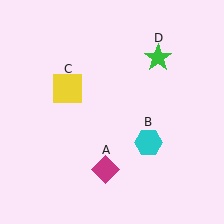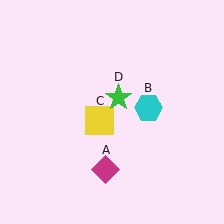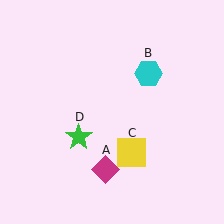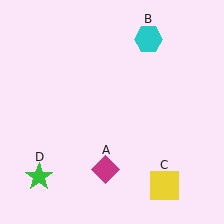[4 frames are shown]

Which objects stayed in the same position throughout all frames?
Magenta diamond (object A) remained stationary.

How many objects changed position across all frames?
3 objects changed position: cyan hexagon (object B), yellow square (object C), green star (object D).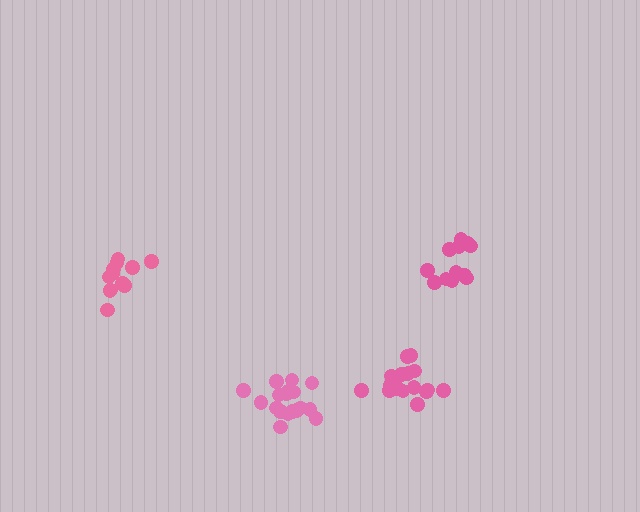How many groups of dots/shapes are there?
There are 4 groups.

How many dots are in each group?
Group 1: 12 dots, Group 2: 16 dots, Group 3: 12 dots, Group 4: 18 dots (58 total).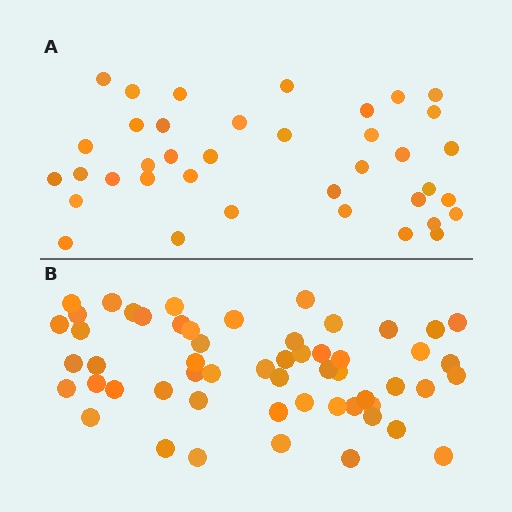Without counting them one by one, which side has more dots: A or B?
Region B (the bottom region) has more dots.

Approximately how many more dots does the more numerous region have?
Region B has approximately 15 more dots than region A.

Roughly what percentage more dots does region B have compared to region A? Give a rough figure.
About 45% more.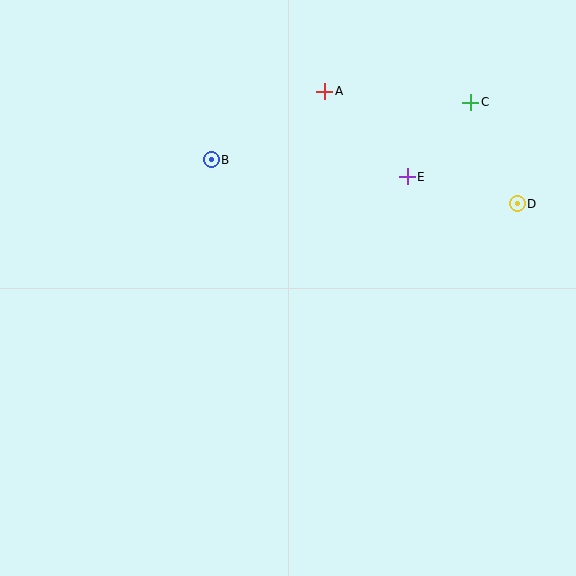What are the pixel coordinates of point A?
Point A is at (325, 91).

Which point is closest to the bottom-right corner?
Point D is closest to the bottom-right corner.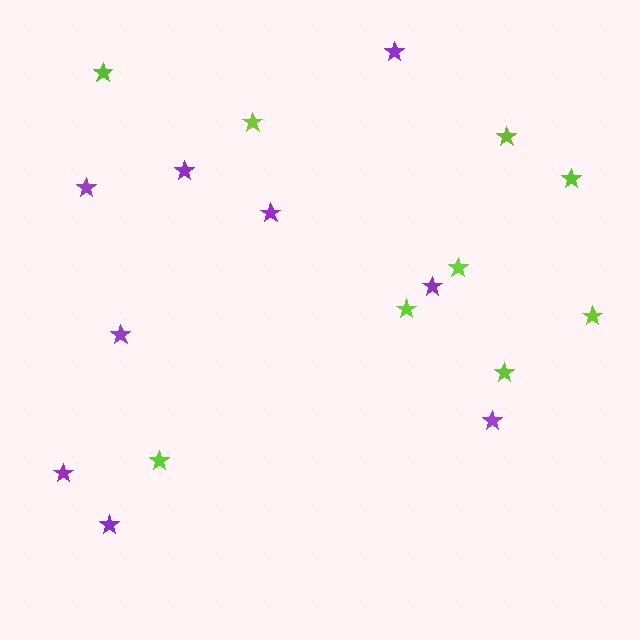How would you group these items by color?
There are 2 groups: one group of purple stars (9) and one group of lime stars (9).